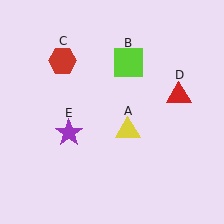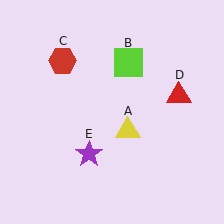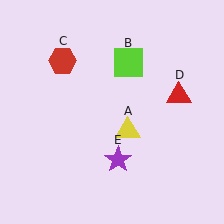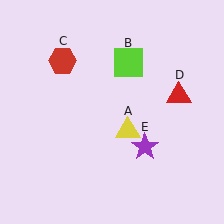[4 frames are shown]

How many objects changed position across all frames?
1 object changed position: purple star (object E).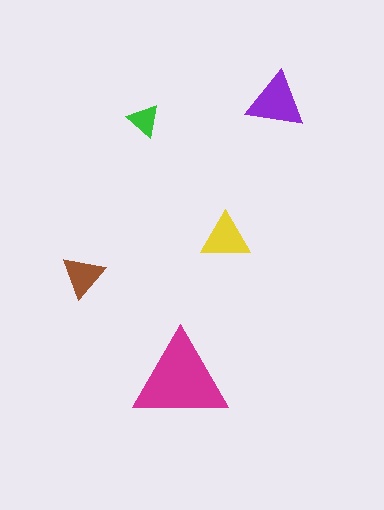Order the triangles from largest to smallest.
the magenta one, the purple one, the yellow one, the brown one, the green one.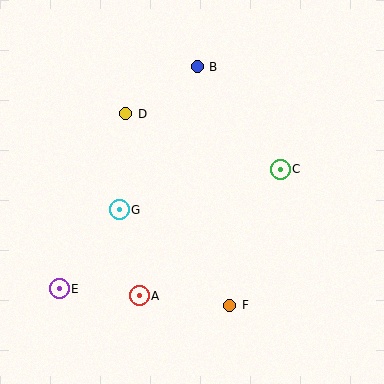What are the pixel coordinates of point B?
Point B is at (197, 67).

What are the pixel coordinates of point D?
Point D is at (126, 114).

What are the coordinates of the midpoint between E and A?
The midpoint between E and A is at (99, 292).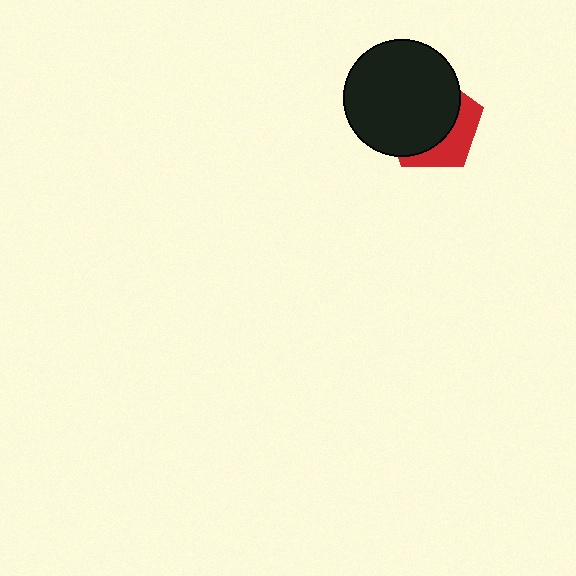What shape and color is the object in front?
The object in front is a black circle.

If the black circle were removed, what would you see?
You would see the complete red pentagon.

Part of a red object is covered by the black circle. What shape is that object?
It is a pentagon.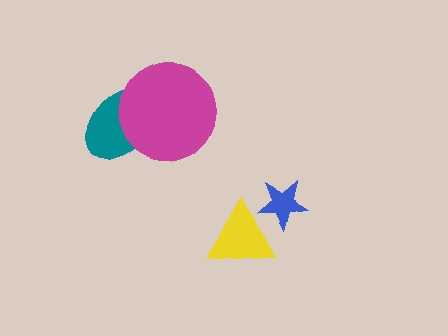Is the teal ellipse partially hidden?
Yes, it is partially covered by another shape.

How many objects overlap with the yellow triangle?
1 object overlaps with the yellow triangle.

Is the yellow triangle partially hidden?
Yes, it is partially covered by another shape.